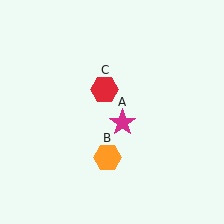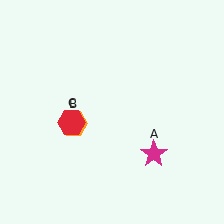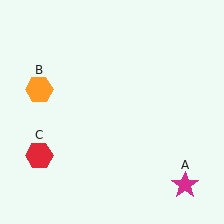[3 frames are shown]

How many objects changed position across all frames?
3 objects changed position: magenta star (object A), orange hexagon (object B), red hexagon (object C).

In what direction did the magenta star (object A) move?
The magenta star (object A) moved down and to the right.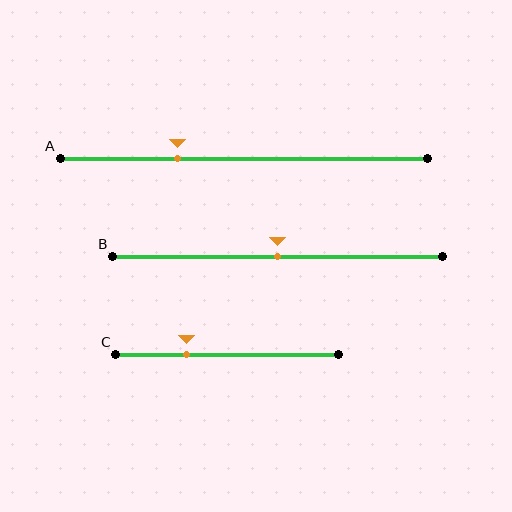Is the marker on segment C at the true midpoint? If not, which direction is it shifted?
No, the marker on segment C is shifted to the left by about 18% of the segment length.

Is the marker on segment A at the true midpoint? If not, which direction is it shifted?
No, the marker on segment A is shifted to the left by about 18% of the segment length.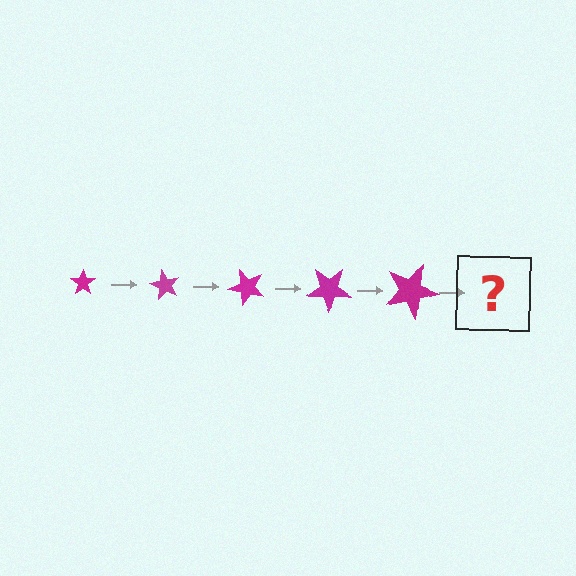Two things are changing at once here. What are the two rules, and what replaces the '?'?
The two rules are that the star grows larger each step and it rotates 60 degrees each step. The '?' should be a star, larger than the previous one and rotated 300 degrees from the start.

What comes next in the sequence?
The next element should be a star, larger than the previous one and rotated 300 degrees from the start.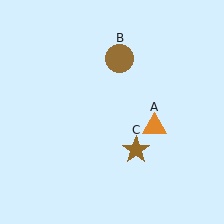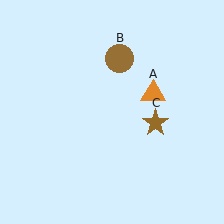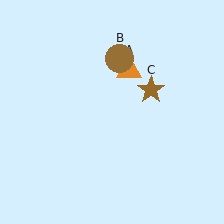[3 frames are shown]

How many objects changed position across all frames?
2 objects changed position: orange triangle (object A), brown star (object C).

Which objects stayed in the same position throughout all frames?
Brown circle (object B) remained stationary.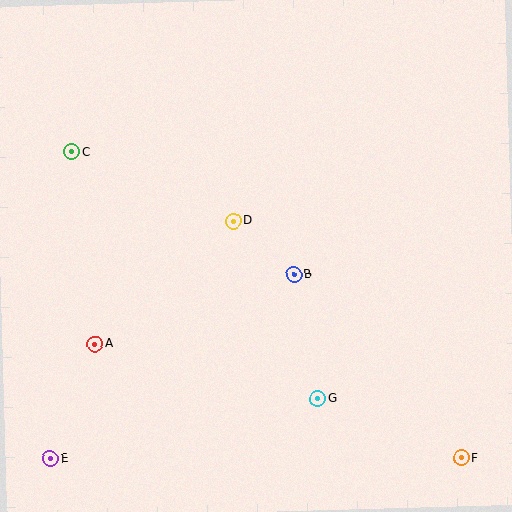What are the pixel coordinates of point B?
Point B is at (294, 274).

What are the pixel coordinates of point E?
Point E is at (50, 459).